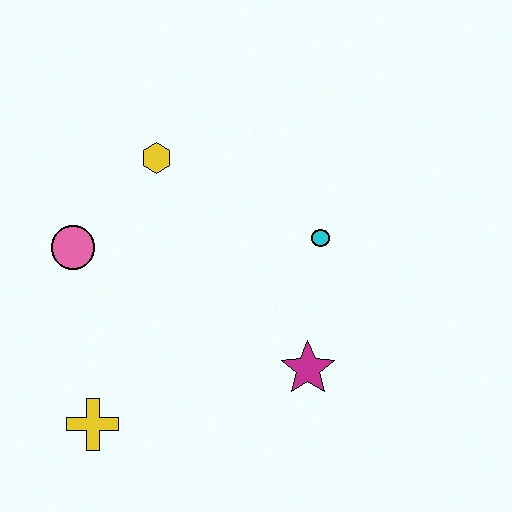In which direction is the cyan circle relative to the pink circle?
The cyan circle is to the right of the pink circle.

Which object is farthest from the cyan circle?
The yellow cross is farthest from the cyan circle.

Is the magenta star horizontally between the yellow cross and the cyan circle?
Yes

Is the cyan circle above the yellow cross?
Yes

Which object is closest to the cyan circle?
The magenta star is closest to the cyan circle.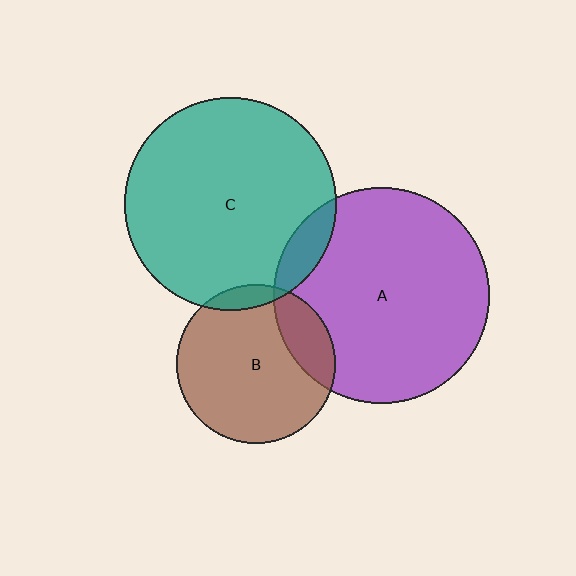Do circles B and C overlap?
Yes.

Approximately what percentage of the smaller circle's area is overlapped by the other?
Approximately 5%.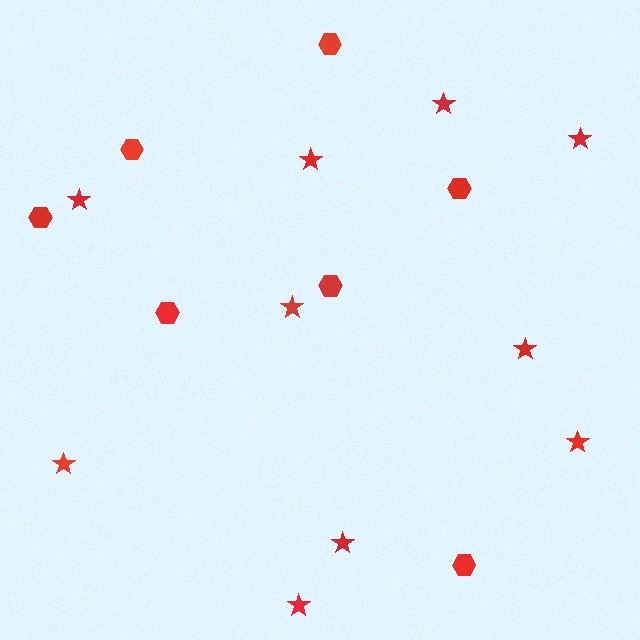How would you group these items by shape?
There are 2 groups: one group of stars (10) and one group of hexagons (7).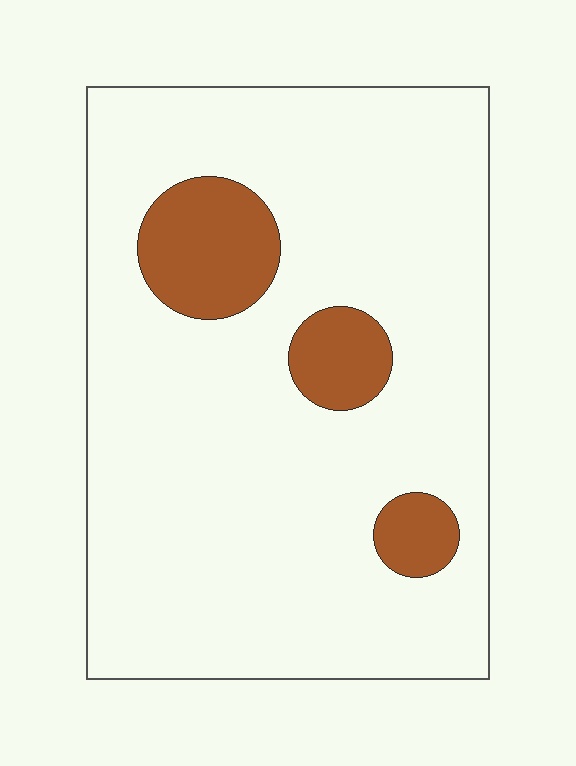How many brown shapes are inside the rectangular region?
3.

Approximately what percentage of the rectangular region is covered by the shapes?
Approximately 15%.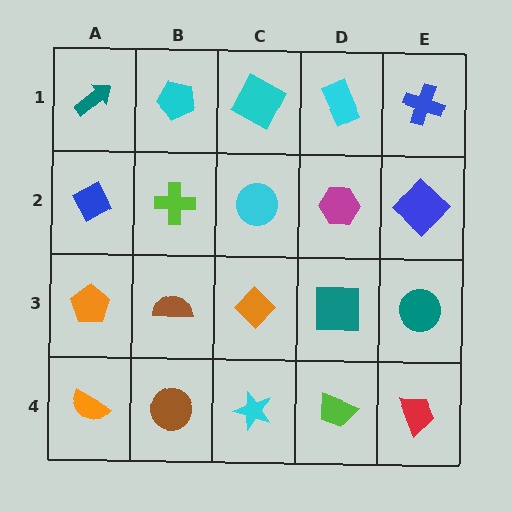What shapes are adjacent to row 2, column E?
A blue cross (row 1, column E), a teal circle (row 3, column E), a magenta hexagon (row 2, column D).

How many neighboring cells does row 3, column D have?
4.